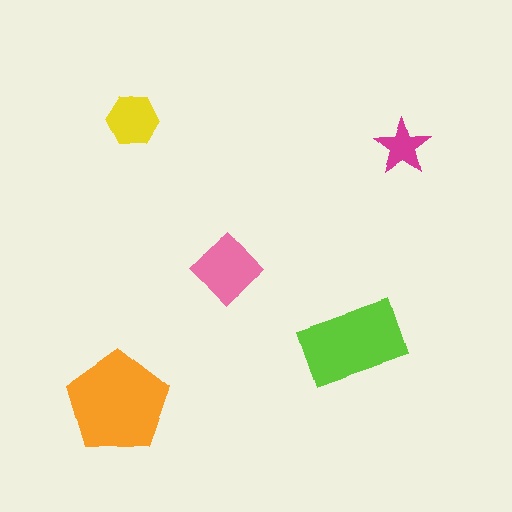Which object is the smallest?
The magenta star.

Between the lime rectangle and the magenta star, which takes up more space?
The lime rectangle.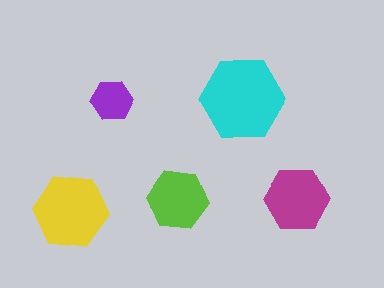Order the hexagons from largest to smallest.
the cyan one, the yellow one, the magenta one, the lime one, the purple one.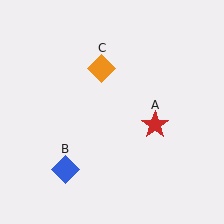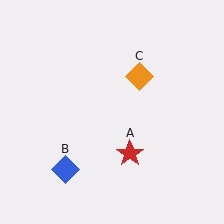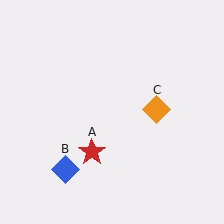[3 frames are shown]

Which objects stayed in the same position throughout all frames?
Blue diamond (object B) remained stationary.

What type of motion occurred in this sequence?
The red star (object A), orange diamond (object C) rotated clockwise around the center of the scene.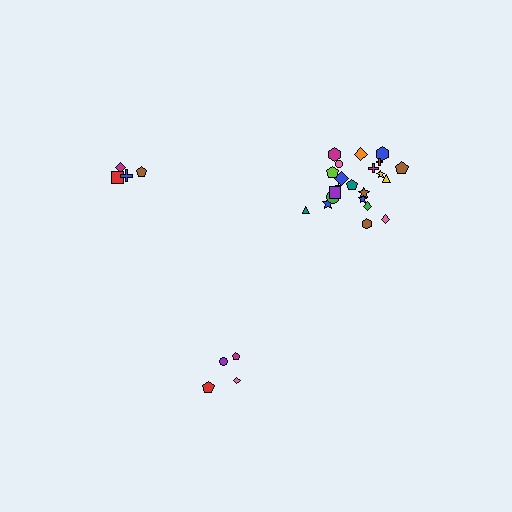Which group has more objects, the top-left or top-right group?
The top-right group.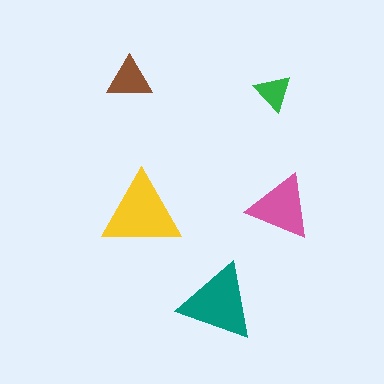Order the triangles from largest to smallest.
the yellow one, the teal one, the pink one, the brown one, the green one.